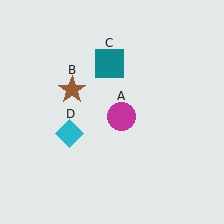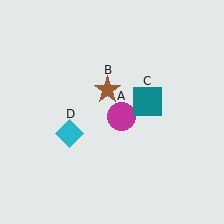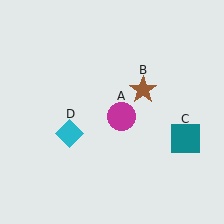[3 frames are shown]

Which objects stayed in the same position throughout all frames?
Magenta circle (object A) and cyan diamond (object D) remained stationary.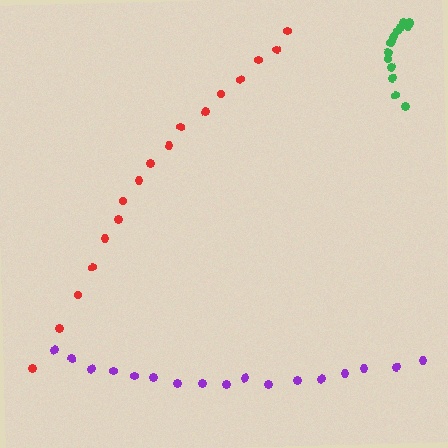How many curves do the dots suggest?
There are 3 distinct paths.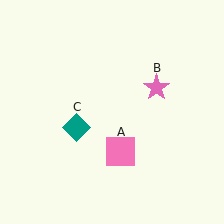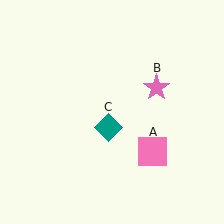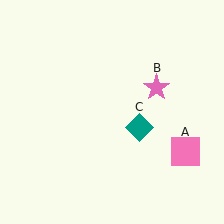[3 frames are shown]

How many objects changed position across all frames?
2 objects changed position: pink square (object A), teal diamond (object C).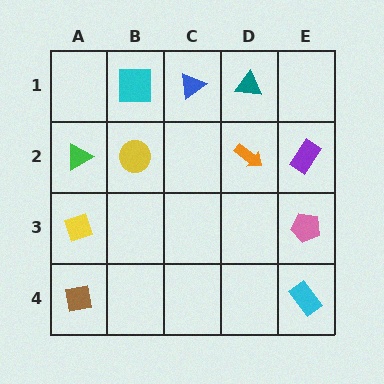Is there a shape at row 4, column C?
No, that cell is empty.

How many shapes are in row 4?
2 shapes.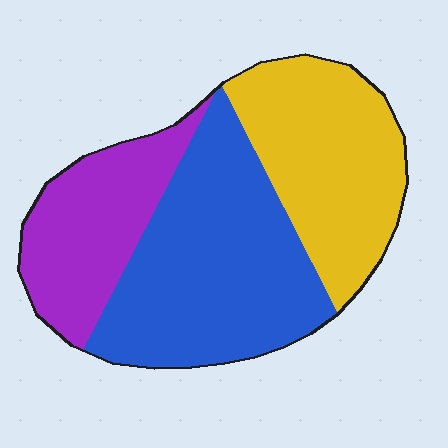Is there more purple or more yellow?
Yellow.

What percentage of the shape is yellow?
Yellow covers roughly 30% of the shape.